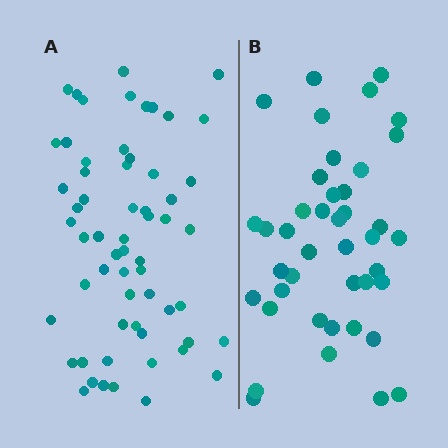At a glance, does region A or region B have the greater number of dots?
Region A (the left region) has more dots.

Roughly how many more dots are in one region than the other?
Region A has approximately 20 more dots than region B.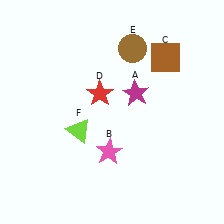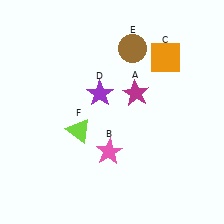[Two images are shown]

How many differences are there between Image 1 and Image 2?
There are 2 differences between the two images.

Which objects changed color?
C changed from brown to orange. D changed from red to purple.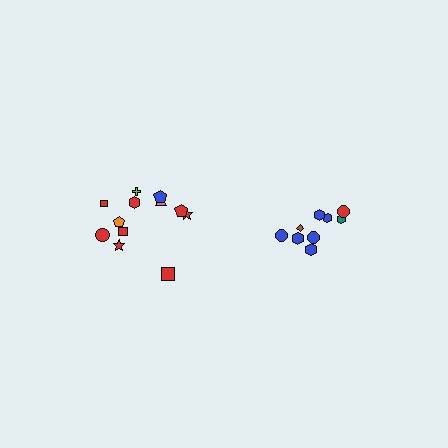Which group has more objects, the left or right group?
The left group.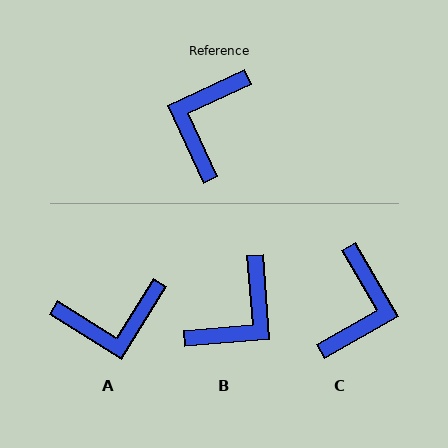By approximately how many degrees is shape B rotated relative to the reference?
Approximately 160 degrees counter-clockwise.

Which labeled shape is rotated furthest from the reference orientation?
C, about 175 degrees away.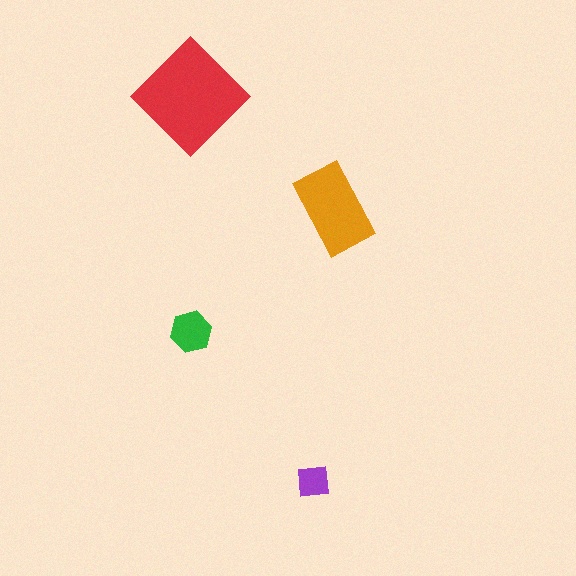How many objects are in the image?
There are 4 objects in the image.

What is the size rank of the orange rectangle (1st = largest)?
2nd.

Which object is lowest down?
The purple square is bottommost.